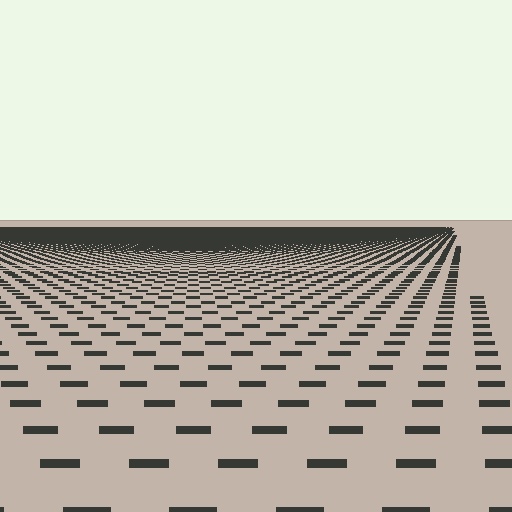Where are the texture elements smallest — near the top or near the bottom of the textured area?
Near the top.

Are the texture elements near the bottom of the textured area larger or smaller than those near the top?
Larger. Near the bottom, elements are closer to the viewer and appear at a bigger on-screen size.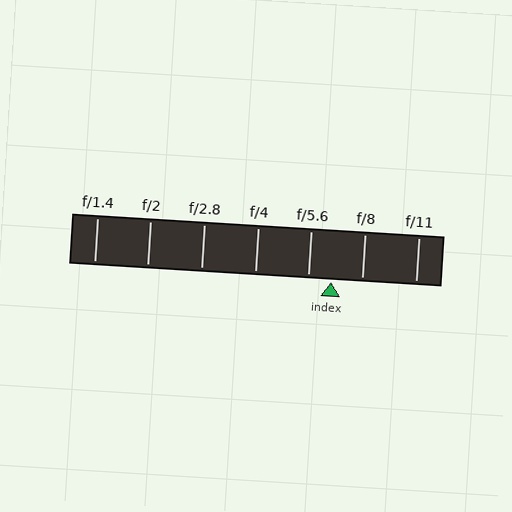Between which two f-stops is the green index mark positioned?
The index mark is between f/5.6 and f/8.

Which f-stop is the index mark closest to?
The index mark is closest to f/5.6.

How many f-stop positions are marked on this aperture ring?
There are 7 f-stop positions marked.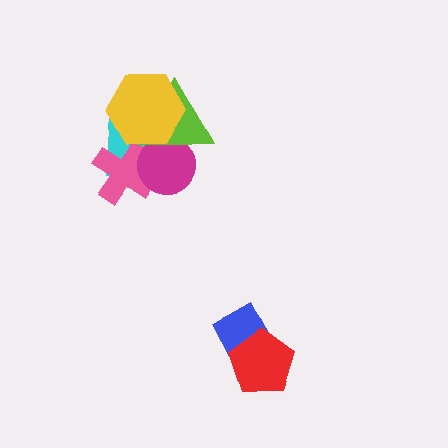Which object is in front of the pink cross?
The magenta circle is in front of the pink cross.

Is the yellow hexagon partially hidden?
No, no other shape covers it.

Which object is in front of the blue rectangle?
The red pentagon is in front of the blue rectangle.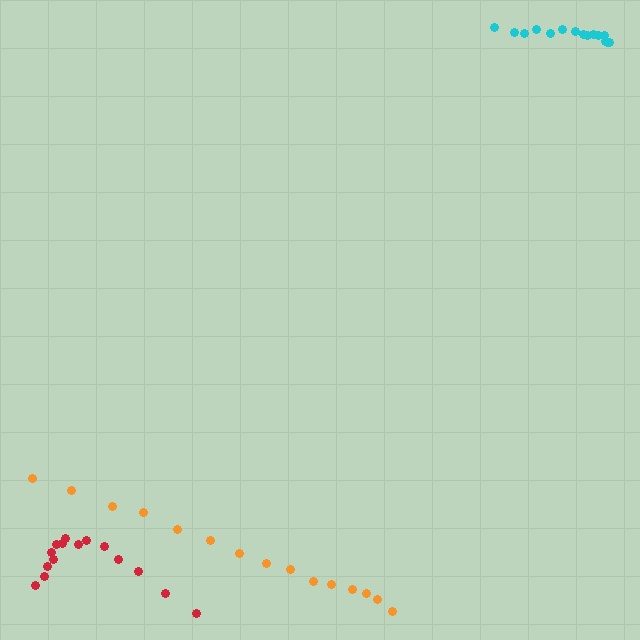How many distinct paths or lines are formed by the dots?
There are 3 distinct paths.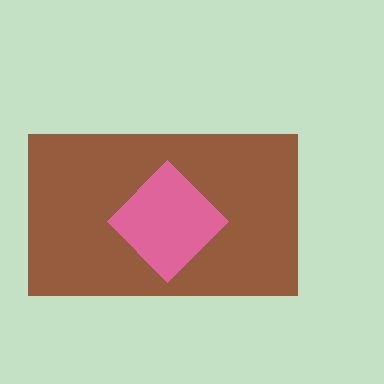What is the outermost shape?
The brown rectangle.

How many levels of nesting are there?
2.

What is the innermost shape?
The pink diamond.